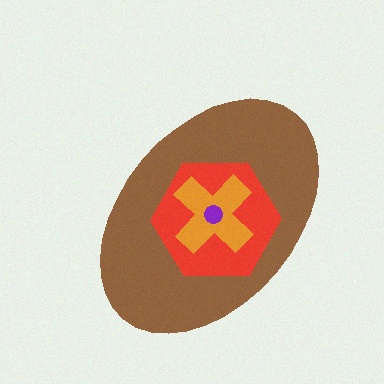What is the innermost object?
The purple circle.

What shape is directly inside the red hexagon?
The orange cross.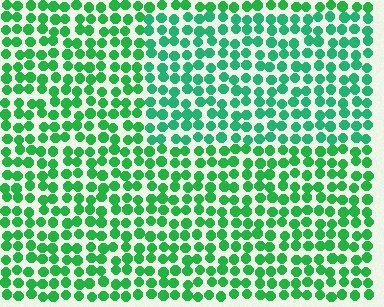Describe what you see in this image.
The image is filled with small green elements in a uniform arrangement. A rectangle-shaped region is visible where the elements are tinted to a slightly different hue, forming a subtle color boundary.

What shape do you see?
I see a rectangle.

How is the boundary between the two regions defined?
The boundary is defined purely by a slight shift in hue (about 21 degrees). Spacing, size, and orientation are identical on both sides.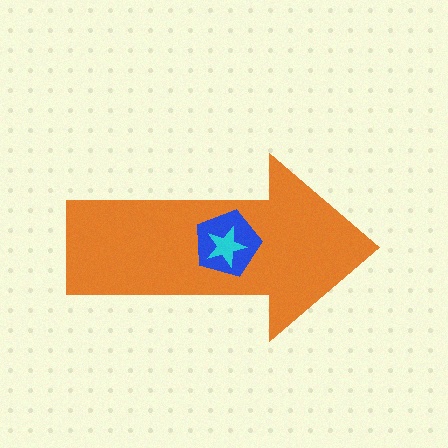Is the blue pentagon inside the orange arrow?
Yes.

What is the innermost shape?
The cyan star.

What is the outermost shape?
The orange arrow.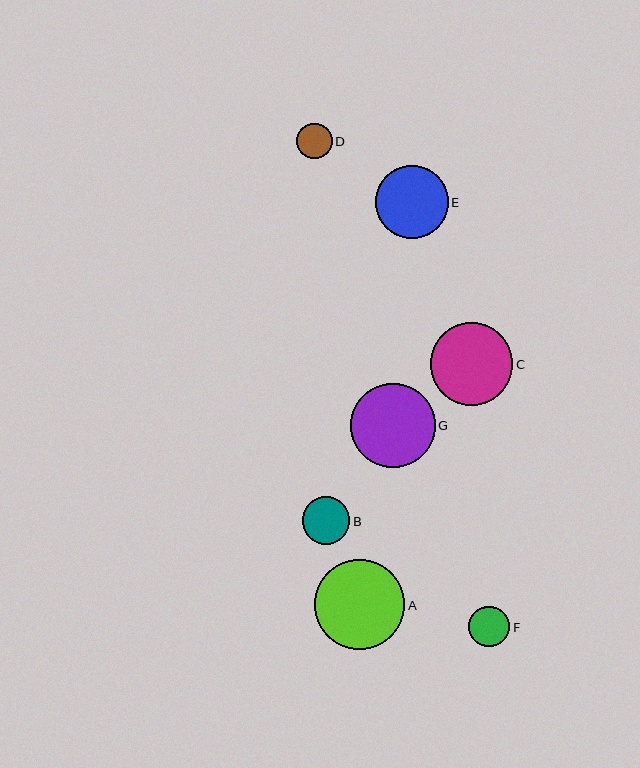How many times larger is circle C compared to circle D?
Circle C is approximately 2.3 times the size of circle D.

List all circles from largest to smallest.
From largest to smallest: A, G, C, E, B, F, D.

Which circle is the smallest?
Circle D is the smallest with a size of approximately 35 pixels.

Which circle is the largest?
Circle A is the largest with a size of approximately 90 pixels.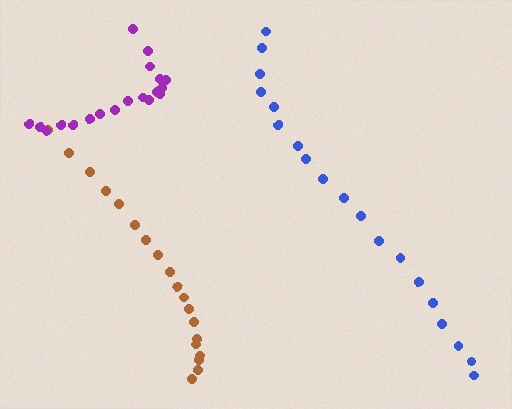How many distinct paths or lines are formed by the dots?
There are 3 distinct paths.